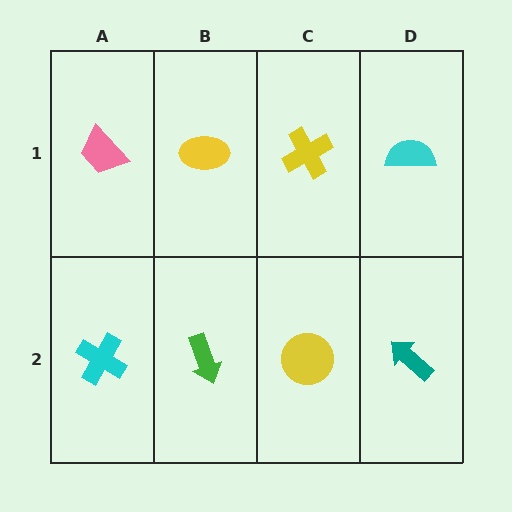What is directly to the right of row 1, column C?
A cyan semicircle.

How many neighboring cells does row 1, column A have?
2.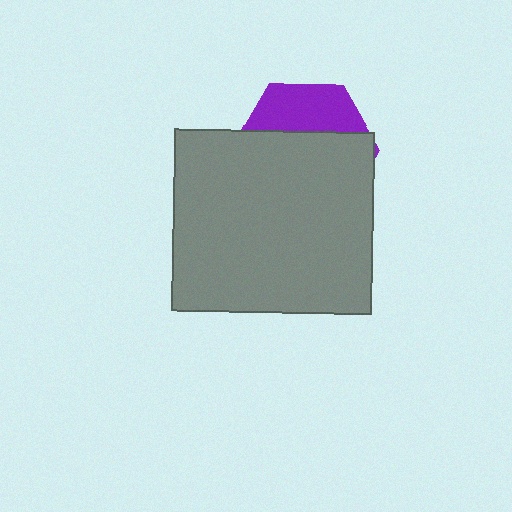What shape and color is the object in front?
The object in front is a gray rectangle.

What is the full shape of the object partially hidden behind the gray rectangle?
The partially hidden object is a purple hexagon.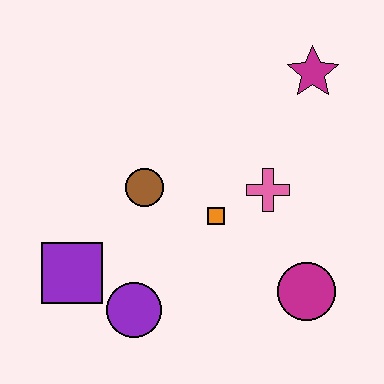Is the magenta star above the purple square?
Yes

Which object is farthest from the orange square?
The magenta star is farthest from the orange square.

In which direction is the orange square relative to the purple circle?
The orange square is above the purple circle.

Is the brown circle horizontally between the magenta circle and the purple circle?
Yes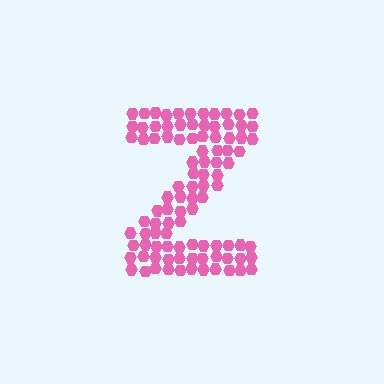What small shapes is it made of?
It is made of small hexagons.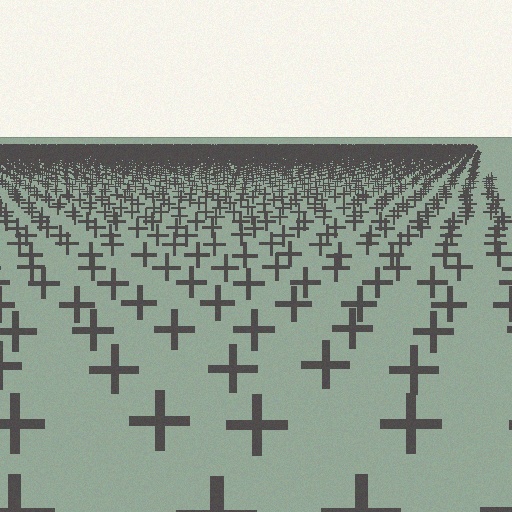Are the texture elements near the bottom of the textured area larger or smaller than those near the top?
Larger. Near the bottom, elements are closer to the viewer and appear at a bigger on-screen size.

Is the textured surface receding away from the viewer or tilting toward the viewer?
The surface is receding away from the viewer. Texture elements get smaller and denser toward the top.